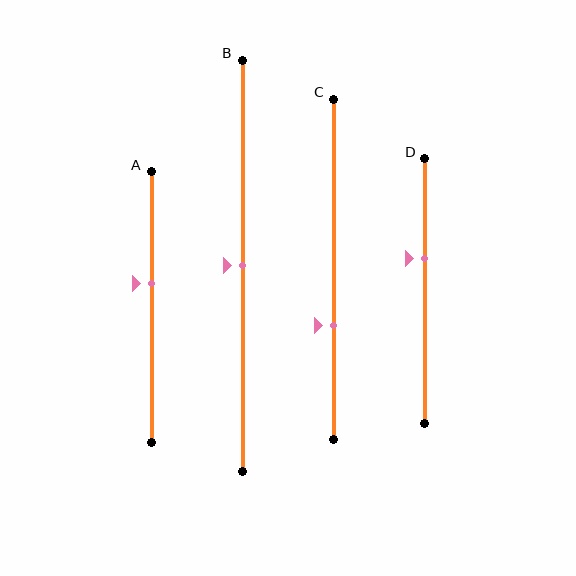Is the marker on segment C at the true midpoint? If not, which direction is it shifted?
No, the marker on segment C is shifted downward by about 16% of the segment length.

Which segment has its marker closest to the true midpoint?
Segment B has its marker closest to the true midpoint.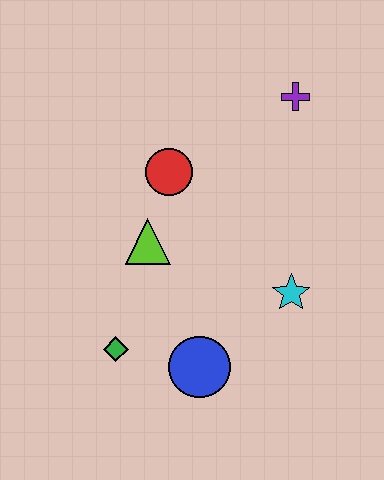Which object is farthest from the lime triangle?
The purple cross is farthest from the lime triangle.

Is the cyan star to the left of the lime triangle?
No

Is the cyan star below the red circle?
Yes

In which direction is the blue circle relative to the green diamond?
The blue circle is to the right of the green diamond.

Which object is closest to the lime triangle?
The red circle is closest to the lime triangle.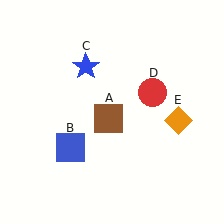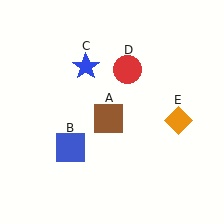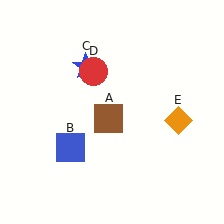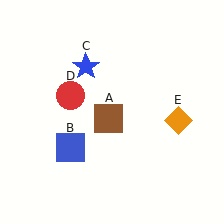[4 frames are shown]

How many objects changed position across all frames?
1 object changed position: red circle (object D).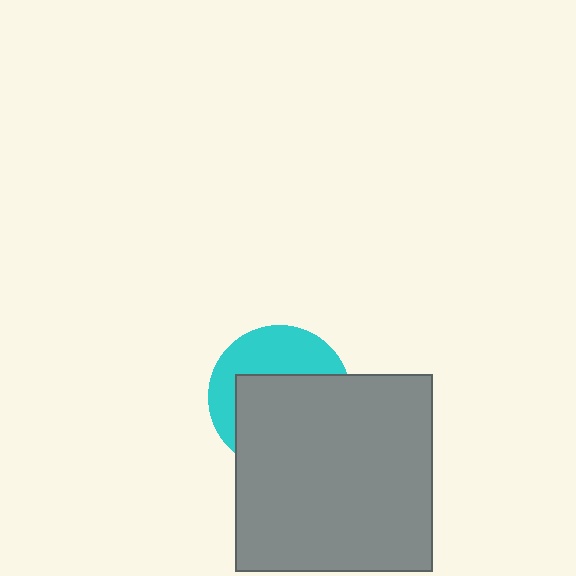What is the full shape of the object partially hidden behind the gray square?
The partially hidden object is a cyan circle.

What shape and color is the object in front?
The object in front is a gray square.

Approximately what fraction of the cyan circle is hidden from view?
Roughly 60% of the cyan circle is hidden behind the gray square.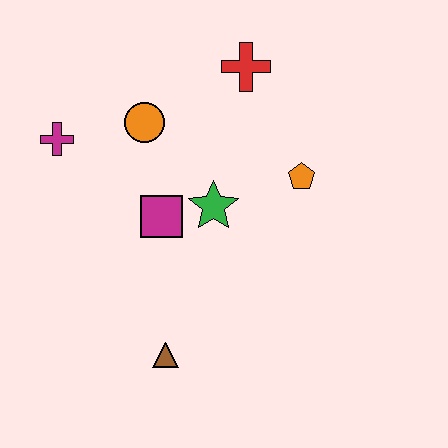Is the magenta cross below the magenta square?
No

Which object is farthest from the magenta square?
The red cross is farthest from the magenta square.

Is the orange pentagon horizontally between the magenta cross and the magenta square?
No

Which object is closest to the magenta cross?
The orange circle is closest to the magenta cross.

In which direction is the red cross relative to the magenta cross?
The red cross is to the right of the magenta cross.